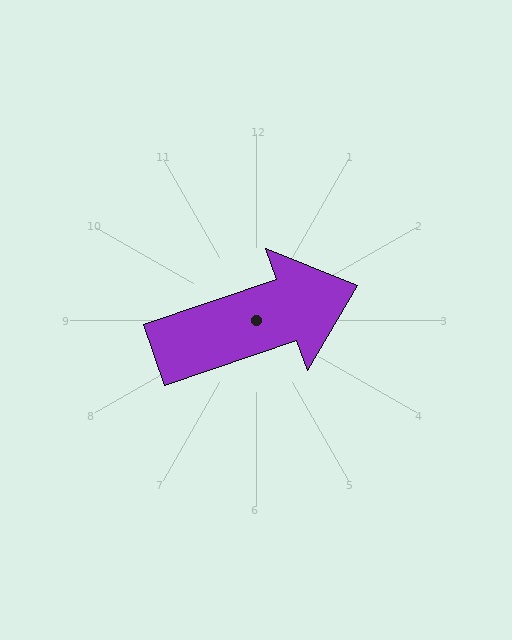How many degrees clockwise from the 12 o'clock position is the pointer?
Approximately 71 degrees.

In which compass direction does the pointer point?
East.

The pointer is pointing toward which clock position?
Roughly 2 o'clock.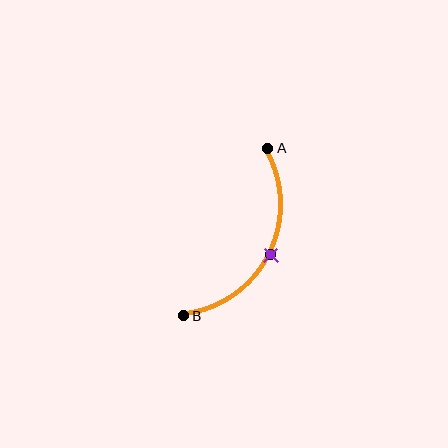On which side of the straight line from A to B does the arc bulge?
The arc bulges to the right of the straight line connecting A and B.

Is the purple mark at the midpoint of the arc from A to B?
Yes. The purple mark lies on the arc at equal arc-length from both A and B — it is the arc midpoint.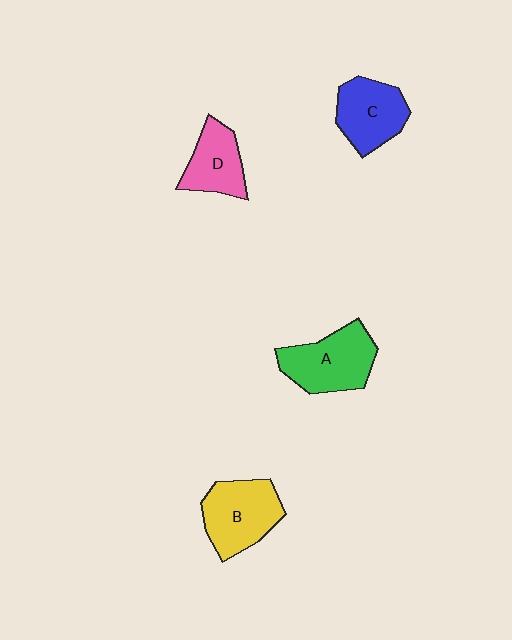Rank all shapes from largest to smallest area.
From largest to smallest: A (green), B (yellow), C (blue), D (pink).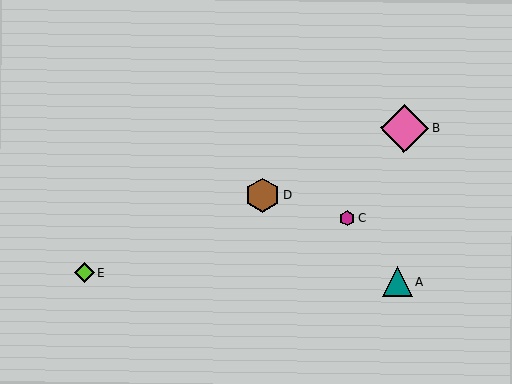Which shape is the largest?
The pink diamond (labeled B) is the largest.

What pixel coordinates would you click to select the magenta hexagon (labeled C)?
Click at (347, 218) to select the magenta hexagon C.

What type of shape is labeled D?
Shape D is a brown hexagon.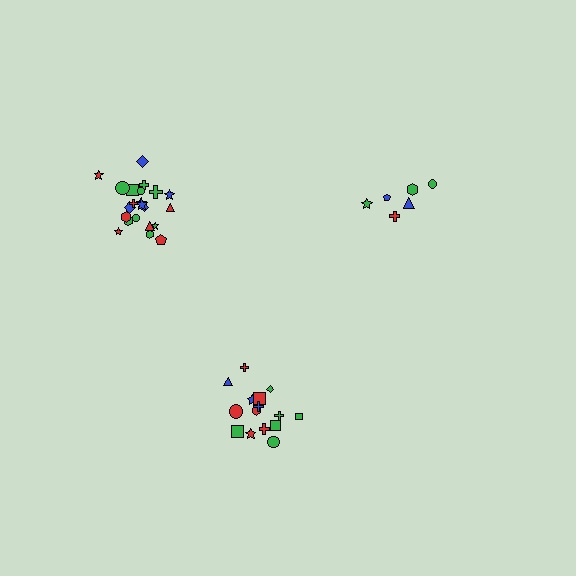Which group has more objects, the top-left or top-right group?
The top-left group.